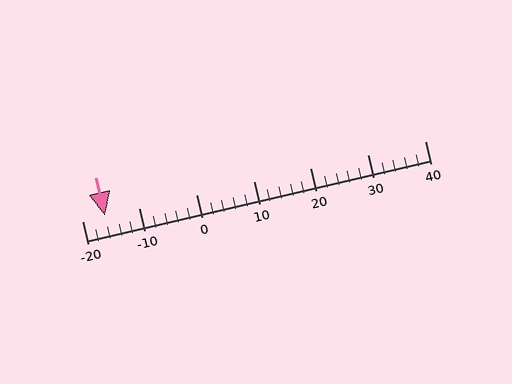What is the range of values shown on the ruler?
The ruler shows values from -20 to 40.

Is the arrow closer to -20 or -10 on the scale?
The arrow is closer to -20.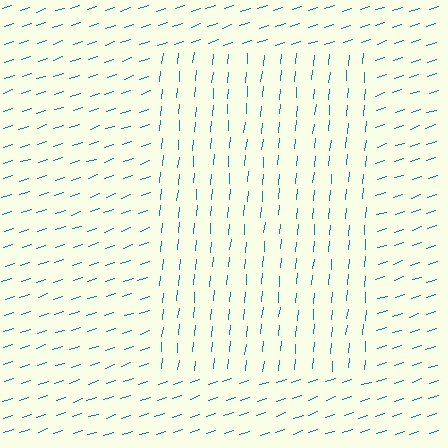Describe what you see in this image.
The image is filled with small teal line segments. A rectangle region in the image has lines oriented differently from the surrounding lines, creating a visible texture boundary.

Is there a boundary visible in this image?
Yes, there is a texture boundary formed by a change in line orientation.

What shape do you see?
I see a rectangle.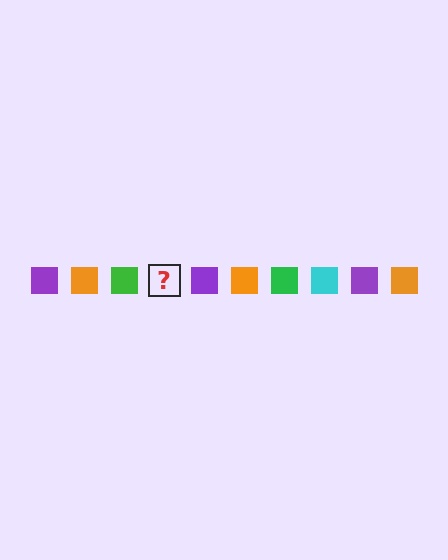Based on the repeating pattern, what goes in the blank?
The blank should be a cyan square.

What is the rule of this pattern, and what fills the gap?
The rule is that the pattern cycles through purple, orange, green, cyan squares. The gap should be filled with a cyan square.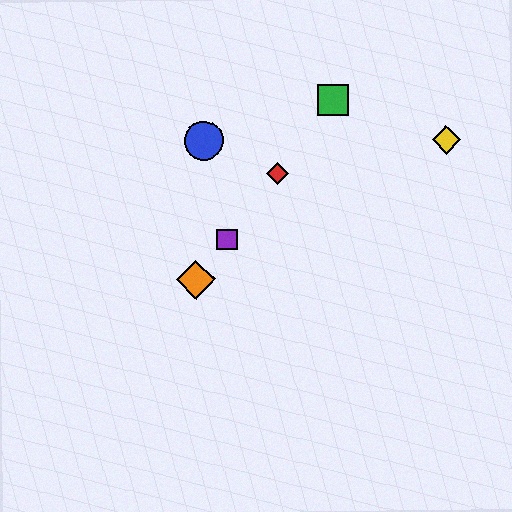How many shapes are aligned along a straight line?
4 shapes (the red diamond, the green square, the purple square, the orange diamond) are aligned along a straight line.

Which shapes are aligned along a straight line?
The red diamond, the green square, the purple square, the orange diamond are aligned along a straight line.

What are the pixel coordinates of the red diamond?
The red diamond is at (278, 173).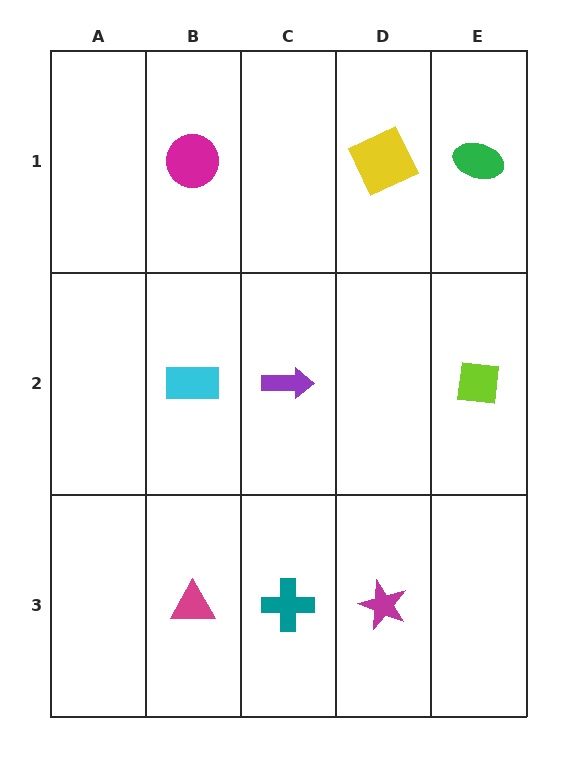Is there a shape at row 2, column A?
No, that cell is empty.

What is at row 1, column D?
A yellow square.